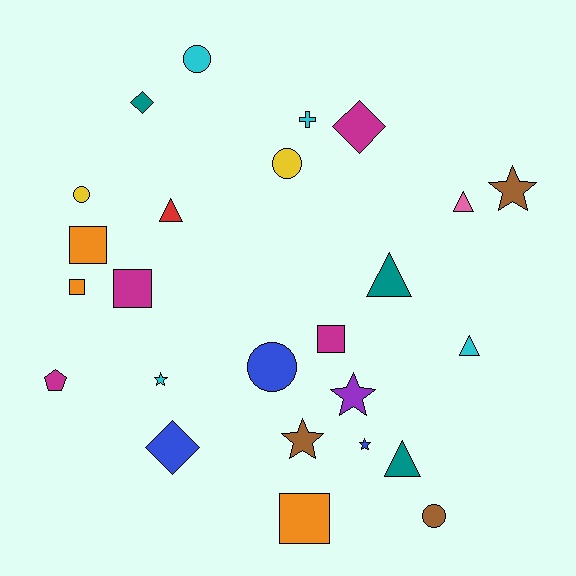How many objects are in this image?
There are 25 objects.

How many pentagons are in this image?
There is 1 pentagon.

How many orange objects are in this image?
There are 3 orange objects.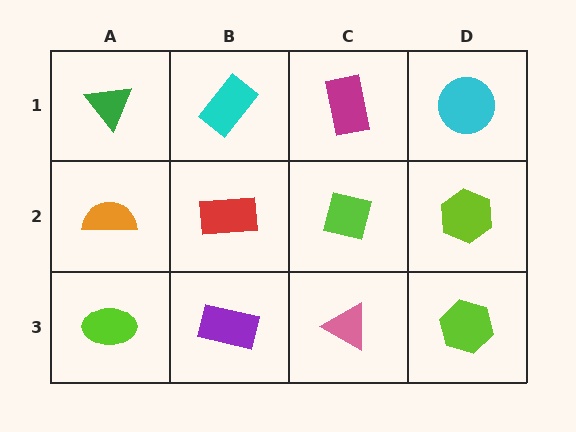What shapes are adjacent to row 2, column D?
A cyan circle (row 1, column D), a lime hexagon (row 3, column D), a lime square (row 2, column C).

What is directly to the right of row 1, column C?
A cyan circle.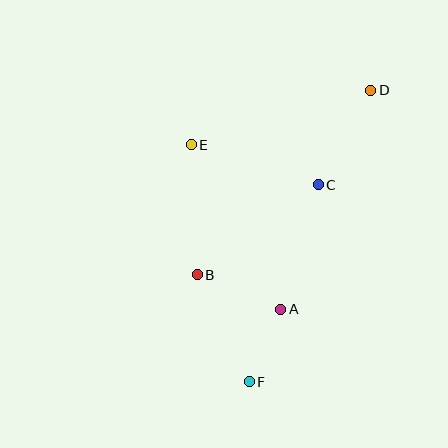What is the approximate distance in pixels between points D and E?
The distance between D and E is approximately 187 pixels.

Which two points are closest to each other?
Points A and F are closest to each other.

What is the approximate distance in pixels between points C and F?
The distance between C and F is approximately 209 pixels.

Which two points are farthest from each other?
Points D and F are farthest from each other.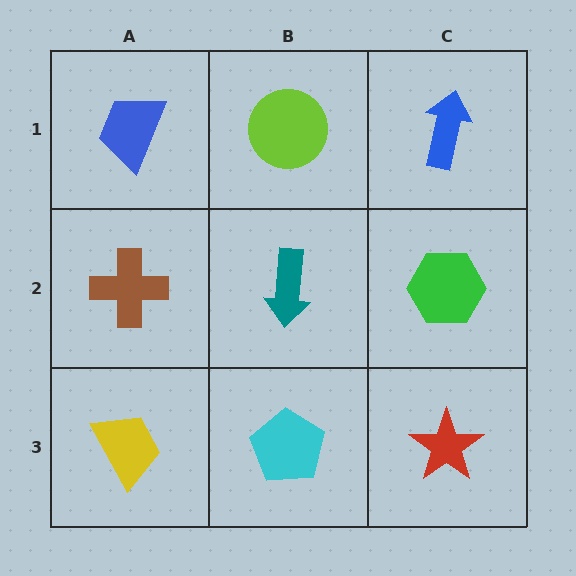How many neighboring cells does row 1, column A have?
2.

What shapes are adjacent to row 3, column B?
A teal arrow (row 2, column B), a yellow trapezoid (row 3, column A), a red star (row 3, column C).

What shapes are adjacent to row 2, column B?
A lime circle (row 1, column B), a cyan pentagon (row 3, column B), a brown cross (row 2, column A), a green hexagon (row 2, column C).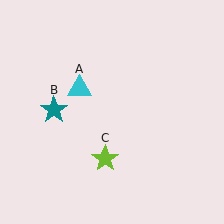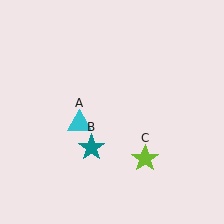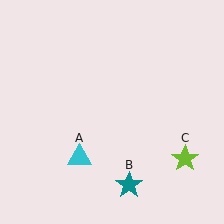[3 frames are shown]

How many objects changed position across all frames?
3 objects changed position: cyan triangle (object A), teal star (object B), lime star (object C).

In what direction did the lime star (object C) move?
The lime star (object C) moved right.